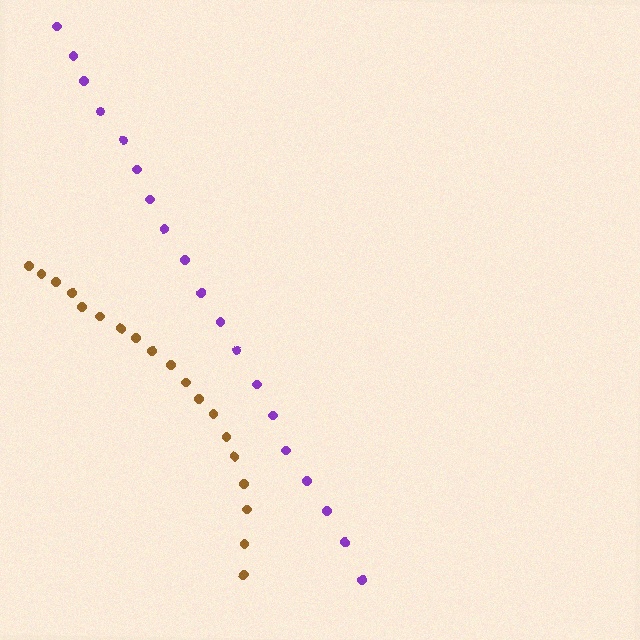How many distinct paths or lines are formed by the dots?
There are 2 distinct paths.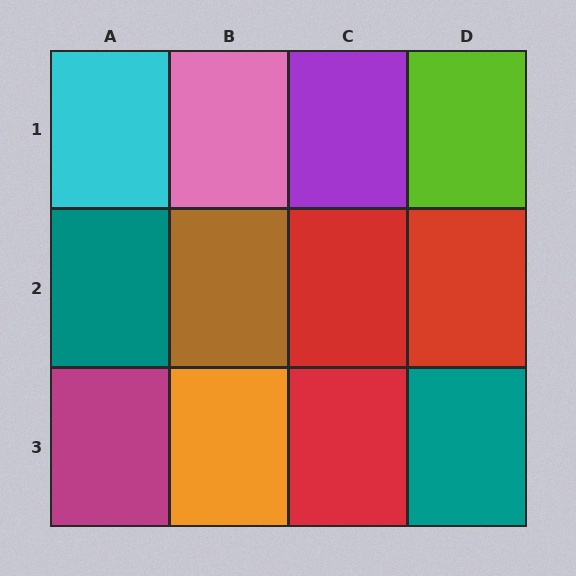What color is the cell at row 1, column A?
Cyan.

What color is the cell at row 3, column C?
Red.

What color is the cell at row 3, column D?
Teal.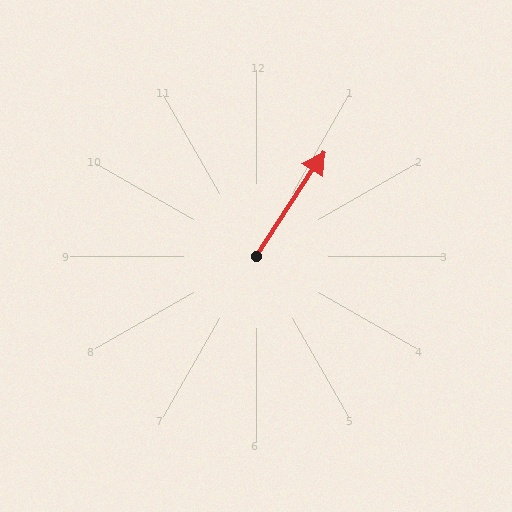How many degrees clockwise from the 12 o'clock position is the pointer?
Approximately 33 degrees.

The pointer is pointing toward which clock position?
Roughly 1 o'clock.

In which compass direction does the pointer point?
Northeast.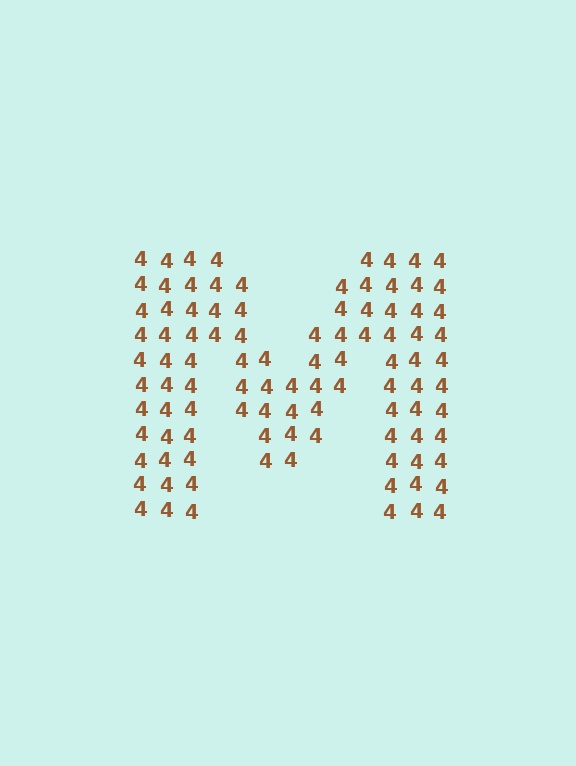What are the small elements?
The small elements are digit 4's.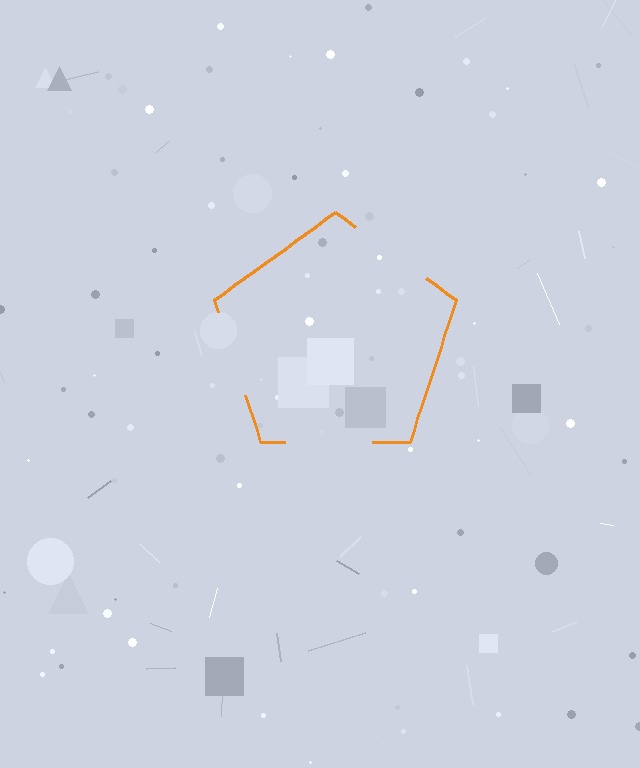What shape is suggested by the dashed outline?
The dashed outline suggests a pentagon.